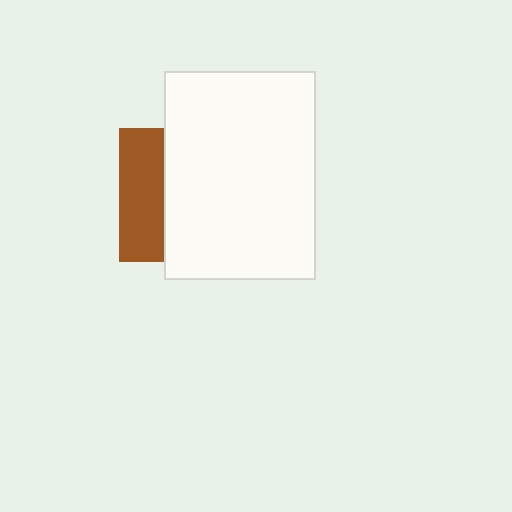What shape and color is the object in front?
The object in front is a white rectangle.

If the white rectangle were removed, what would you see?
You would see the complete brown square.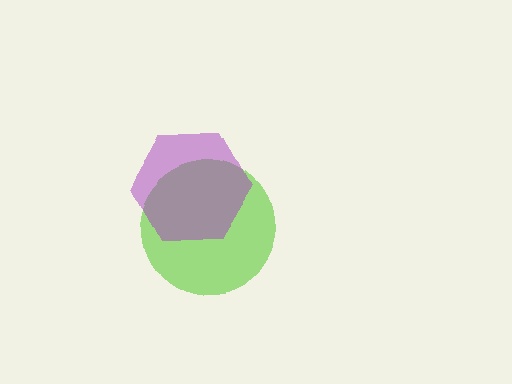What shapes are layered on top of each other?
The layered shapes are: a lime circle, a purple hexagon.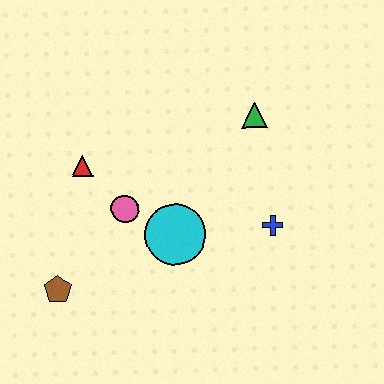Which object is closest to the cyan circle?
The pink circle is closest to the cyan circle.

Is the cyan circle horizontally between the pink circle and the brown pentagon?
No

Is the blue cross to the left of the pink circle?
No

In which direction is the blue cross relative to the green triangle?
The blue cross is below the green triangle.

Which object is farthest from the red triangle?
The blue cross is farthest from the red triangle.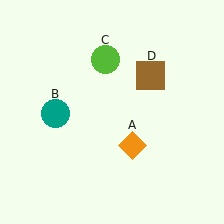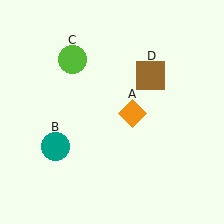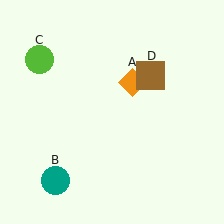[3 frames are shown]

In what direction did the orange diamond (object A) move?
The orange diamond (object A) moved up.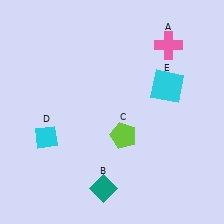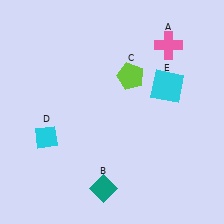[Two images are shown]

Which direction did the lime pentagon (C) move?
The lime pentagon (C) moved up.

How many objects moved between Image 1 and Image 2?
1 object moved between the two images.